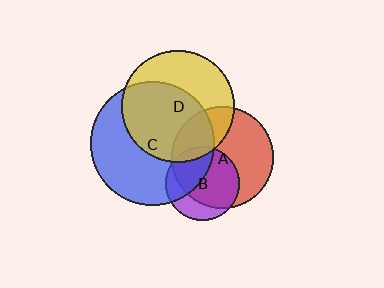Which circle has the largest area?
Circle C (blue).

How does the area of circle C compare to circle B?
Approximately 2.8 times.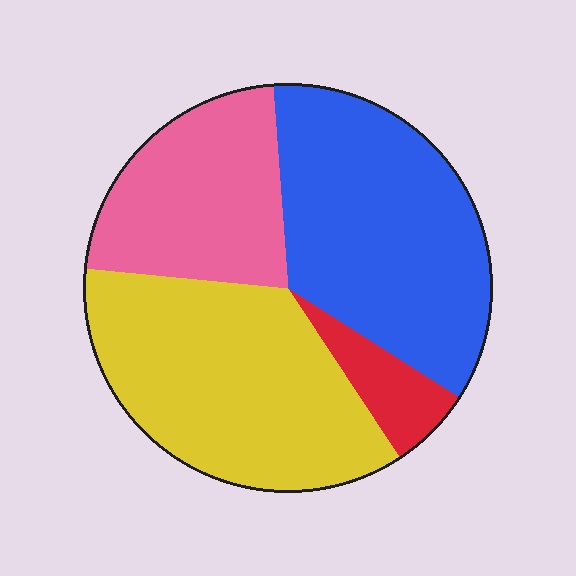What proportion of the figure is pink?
Pink takes up about one fifth (1/5) of the figure.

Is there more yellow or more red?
Yellow.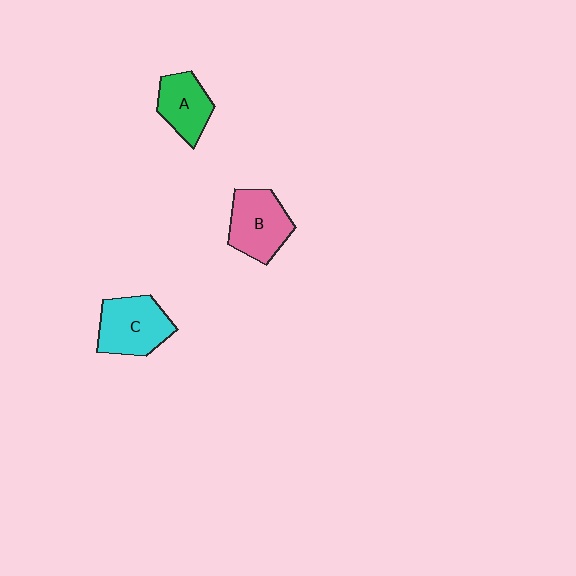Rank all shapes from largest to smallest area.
From largest to smallest: C (cyan), B (pink), A (green).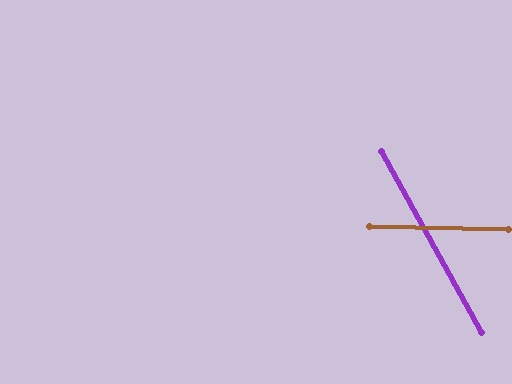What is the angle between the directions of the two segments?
Approximately 60 degrees.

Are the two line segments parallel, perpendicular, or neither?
Neither parallel nor perpendicular — they differ by about 60°.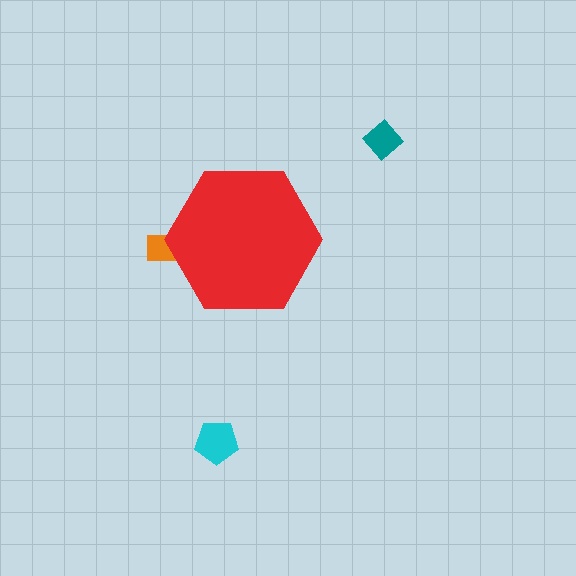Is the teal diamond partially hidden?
No, the teal diamond is fully visible.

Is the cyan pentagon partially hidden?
No, the cyan pentagon is fully visible.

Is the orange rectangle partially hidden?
Yes, the orange rectangle is partially hidden behind the red hexagon.